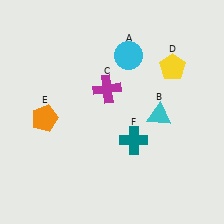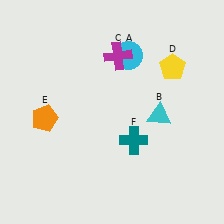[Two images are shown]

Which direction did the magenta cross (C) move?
The magenta cross (C) moved up.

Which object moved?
The magenta cross (C) moved up.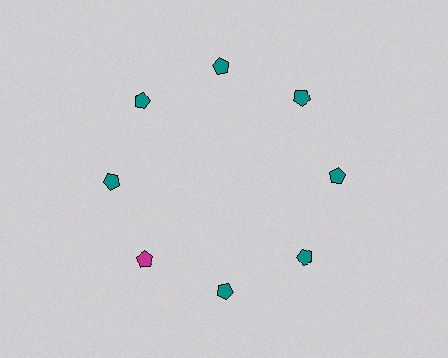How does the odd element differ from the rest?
It has a different color: magenta instead of teal.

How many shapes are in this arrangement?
There are 8 shapes arranged in a ring pattern.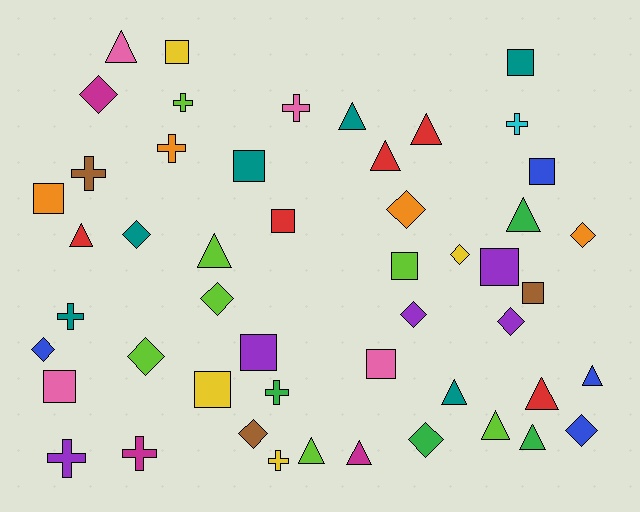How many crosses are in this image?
There are 10 crosses.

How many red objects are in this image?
There are 5 red objects.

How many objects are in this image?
There are 50 objects.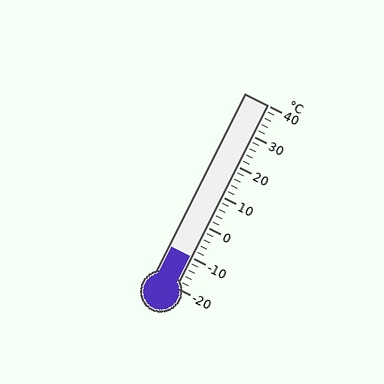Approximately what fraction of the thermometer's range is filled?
The thermometer is filled to approximately 15% of its range.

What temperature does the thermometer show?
The thermometer shows approximately -10°C.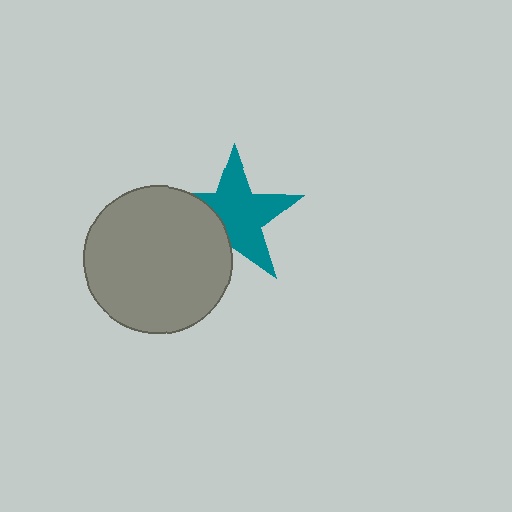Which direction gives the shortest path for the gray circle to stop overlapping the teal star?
Moving left gives the shortest separation.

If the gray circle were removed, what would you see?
You would see the complete teal star.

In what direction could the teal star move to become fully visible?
The teal star could move right. That would shift it out from behind the gray circle entirely.